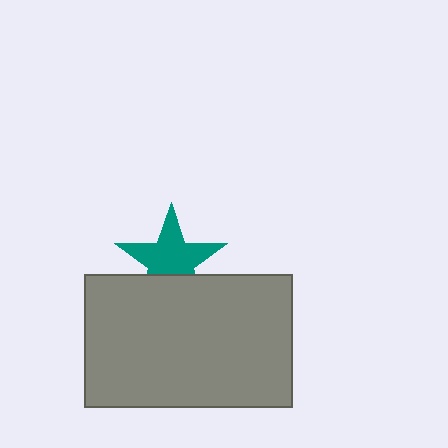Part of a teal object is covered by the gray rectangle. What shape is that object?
It is a star.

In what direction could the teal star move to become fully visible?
The teal star could move up. That would shift it out from behind the gray rectangle entirely.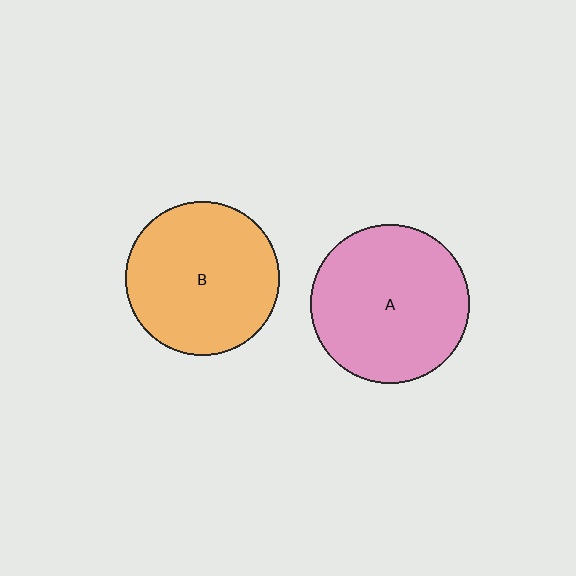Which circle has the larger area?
Circle A (pink).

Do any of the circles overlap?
No, none of the circles overlap.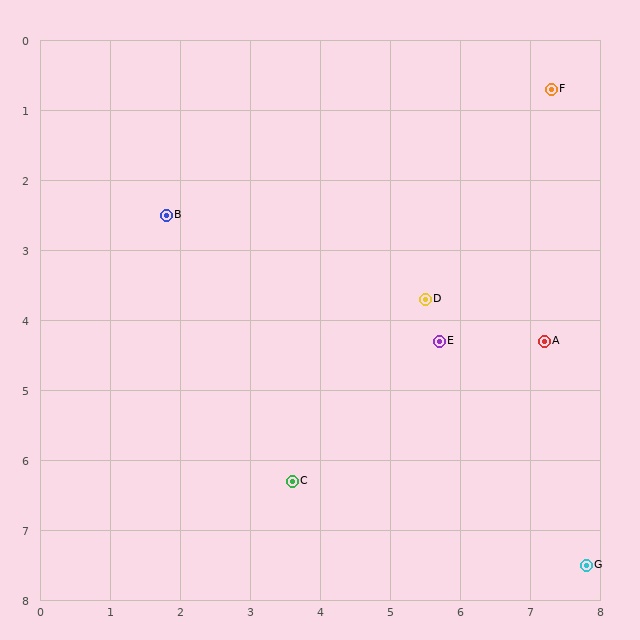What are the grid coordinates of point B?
Point B is at approximately (1.8, 2.5).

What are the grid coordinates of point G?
Point G is at approximately (7.8, 7.5).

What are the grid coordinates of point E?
Point E is at approximately (5.7, 4.3).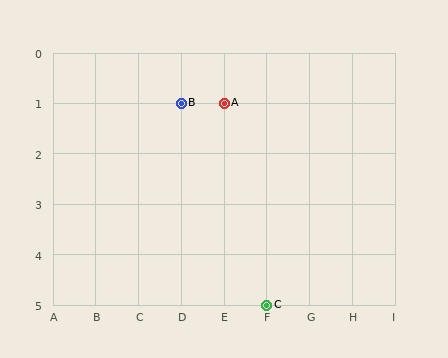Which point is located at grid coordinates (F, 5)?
Point C is at (F, 5).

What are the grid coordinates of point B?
Point B is at grid coordinates (D, 1).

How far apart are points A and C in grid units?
Points A and C are 1 column and 4 rows apart (about 4.1 grid units diagonally).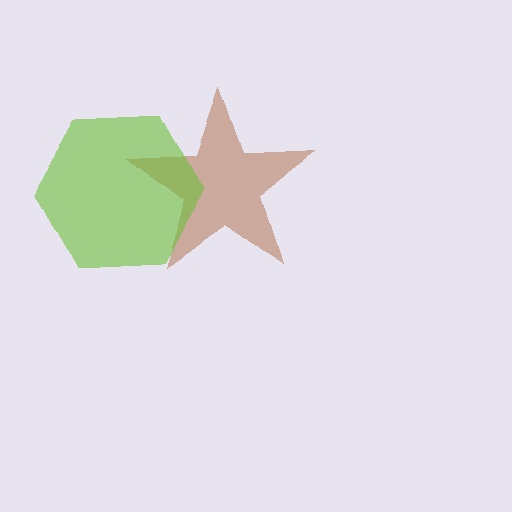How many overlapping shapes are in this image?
There are 2 overlapping shapes in the image.